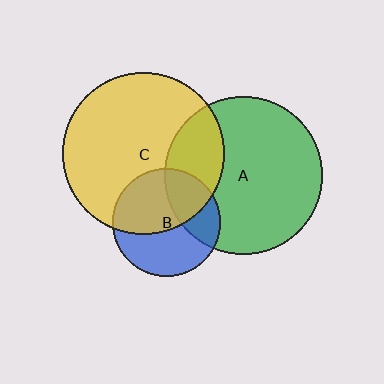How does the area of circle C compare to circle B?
Approximately 2.2 times.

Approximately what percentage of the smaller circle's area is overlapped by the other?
Approximately 50%.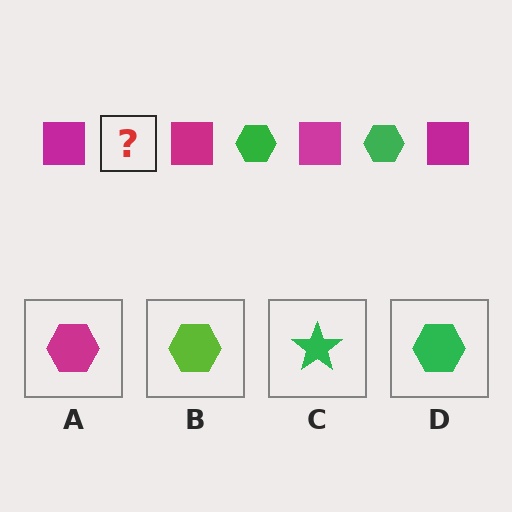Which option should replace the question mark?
Option D.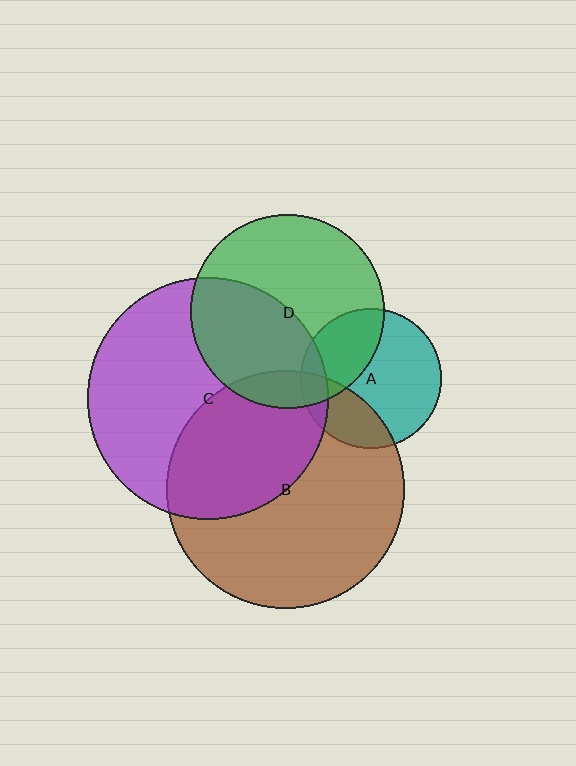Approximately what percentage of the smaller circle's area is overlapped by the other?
Approximately 25%.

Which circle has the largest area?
Circle C (purple).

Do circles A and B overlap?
Yes.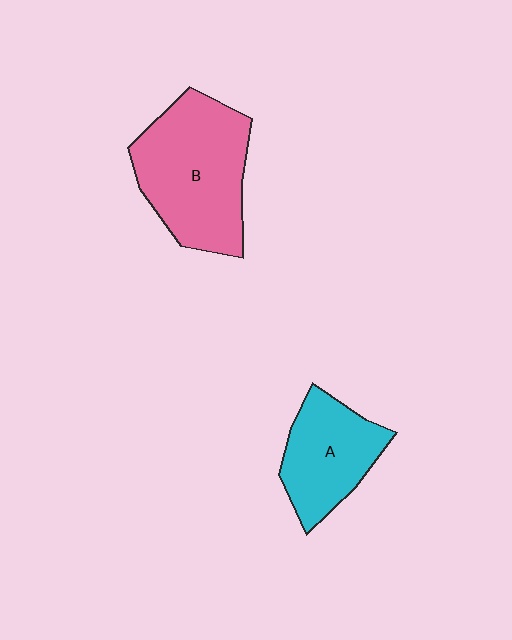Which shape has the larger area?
Shape B (pink).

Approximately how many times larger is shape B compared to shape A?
Approximately 1.5 times.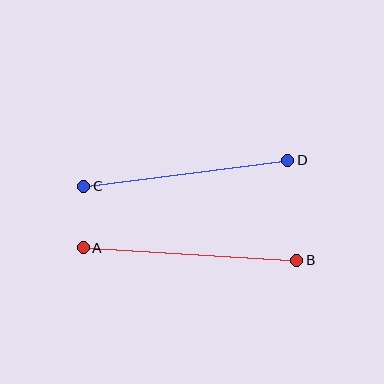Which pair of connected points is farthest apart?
Points A and B are farthest apart.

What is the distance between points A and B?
The distance is approximately 214 pixels.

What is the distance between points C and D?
The distance is approximately 206 pixels.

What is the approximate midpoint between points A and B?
The midpoint is at approximately (190, 254) pixels.